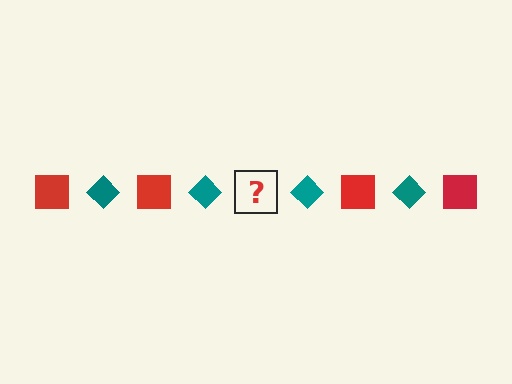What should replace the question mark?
The question mark should be replaced with a red square.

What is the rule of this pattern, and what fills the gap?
The rule is that the pattern alternates between red square and teal diamond. The gap should be filled with a red square.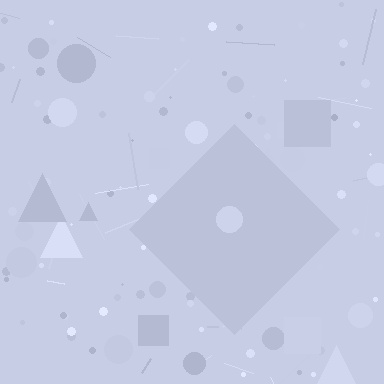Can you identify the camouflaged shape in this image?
The camouflaged shape is a diamond.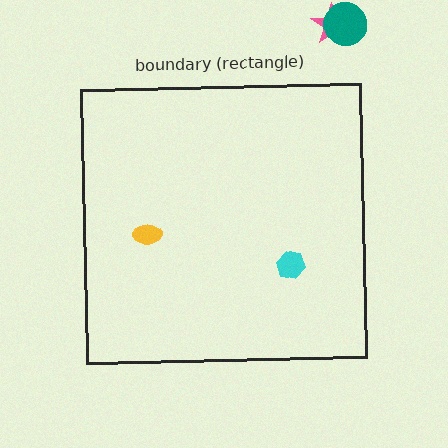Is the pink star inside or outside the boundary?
Outside.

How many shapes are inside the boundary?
2 inside, 2 outside.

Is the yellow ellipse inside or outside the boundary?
Inside.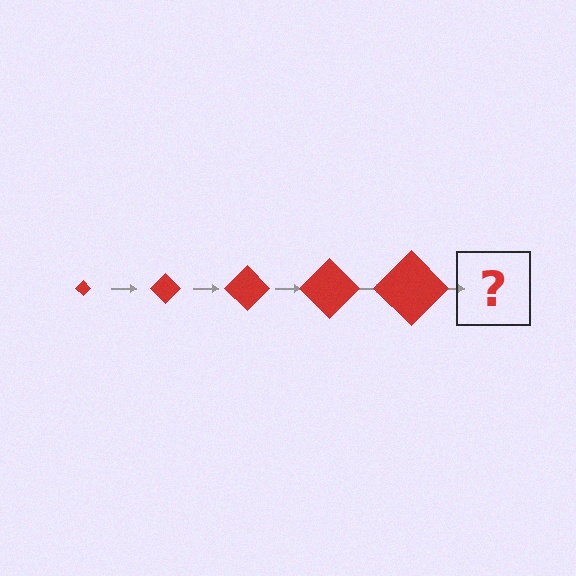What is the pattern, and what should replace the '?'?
The pattern is that the diamond gets progressively larger each step. The '?' should be a red diamond, larger than the previous one.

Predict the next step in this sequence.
The next step is a red diamond, larger than the previous one.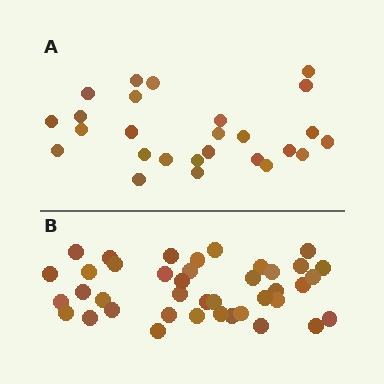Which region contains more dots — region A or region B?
Region B (the bottom region) has more dots.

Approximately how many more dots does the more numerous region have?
Region B has approximately 15 more dots than region A.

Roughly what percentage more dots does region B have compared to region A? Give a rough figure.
About 55% more.